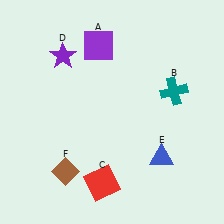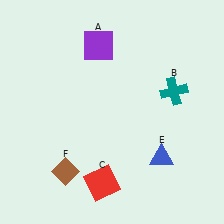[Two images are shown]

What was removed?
The purple star (D) was removed in Image 2.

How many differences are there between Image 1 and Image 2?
There is 1 difference between the two images.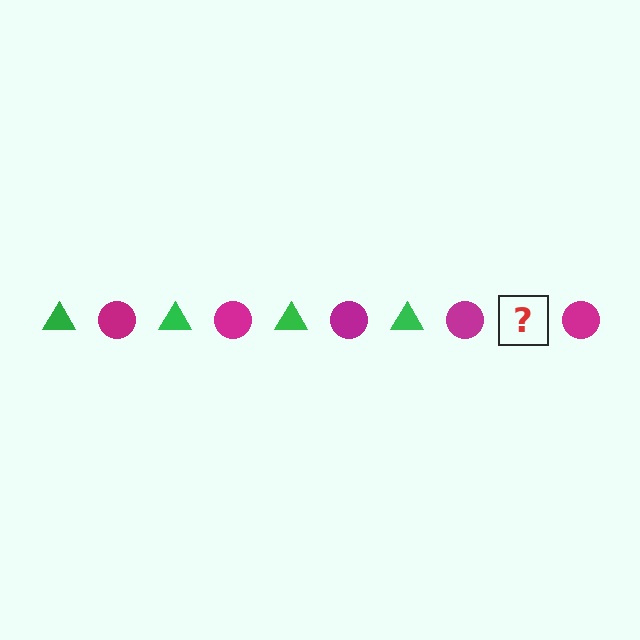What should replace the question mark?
The question mark should be replaced with a green triangle.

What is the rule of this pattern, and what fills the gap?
The rule is that the pattern alternates between green triangle and magenta circle. The gap should be filled with a green triangle.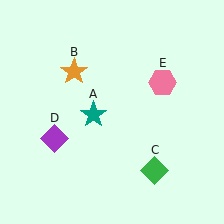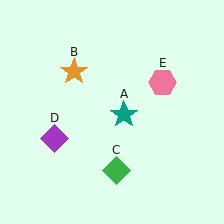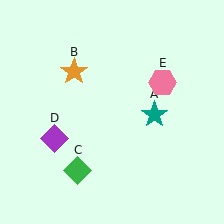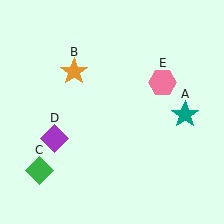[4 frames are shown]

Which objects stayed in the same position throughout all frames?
Orange star (object B) and purple diamond (object D) and pink hexagon (object E) remained stationary.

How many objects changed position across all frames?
2 objects changed position: teal star (object A), green diamond (object C).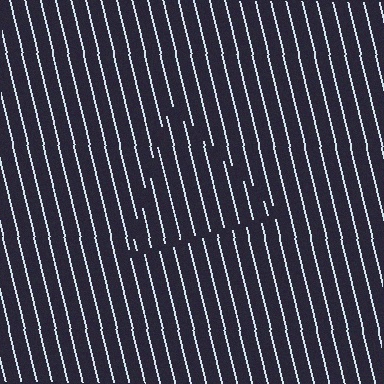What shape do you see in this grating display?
An illusory triangle. The interior of the shape contains the same grating, shifted by half a period — the contour is defined by the phase discontinuity where line-ends from the inner and outer gratings abut.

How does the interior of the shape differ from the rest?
The interior of the shape contains the same grating, shifted by half a period — the contour is defined by the phase discontinuity where line-ends from the inner and outer gratings abut.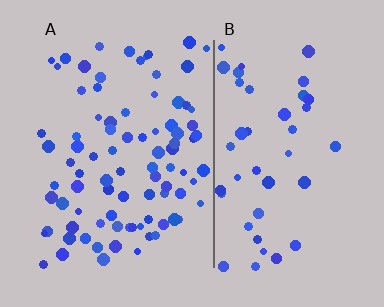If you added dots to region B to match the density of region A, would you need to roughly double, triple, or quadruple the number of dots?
Approximately double.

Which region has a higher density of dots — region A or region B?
A (the left).